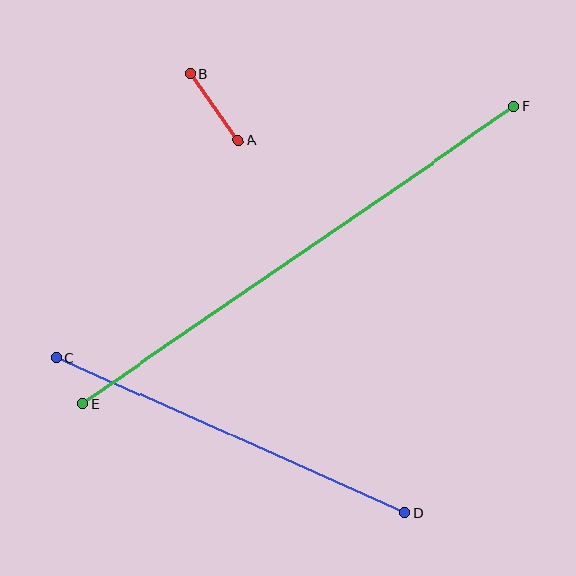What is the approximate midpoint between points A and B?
The midpoint is at approximately (214, 107) pixels.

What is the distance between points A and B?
The distance is approximately 82 pixels.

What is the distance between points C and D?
The distance is approximately 381 pixels.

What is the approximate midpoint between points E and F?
The midpoint is at approximately (299, 255) pixels.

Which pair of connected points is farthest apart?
Points E and F are farthest apart.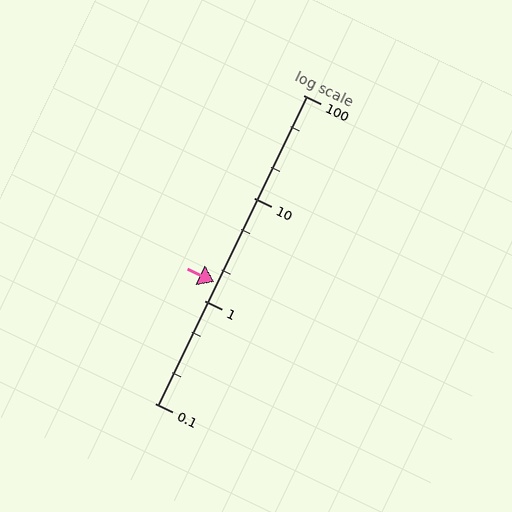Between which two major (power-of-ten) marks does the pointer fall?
The pointer is between 1 and 10.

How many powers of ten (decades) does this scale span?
The scale spans 3 decades, from 0.1 to 100.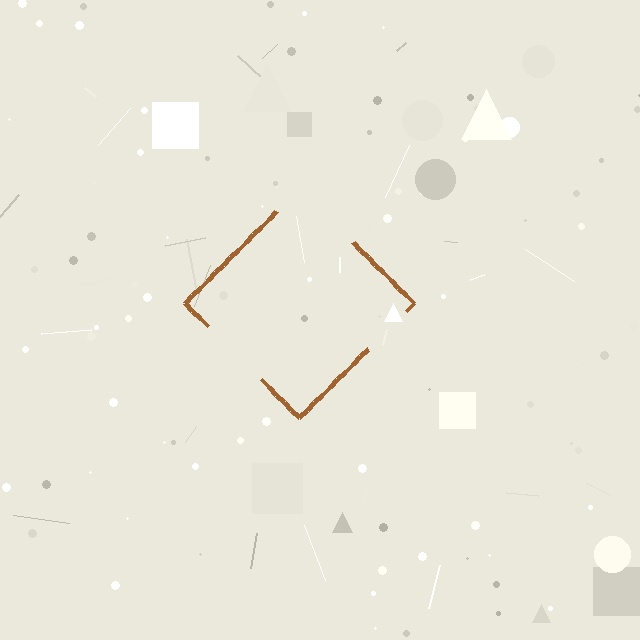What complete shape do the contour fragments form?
The contour fragments form a diamond.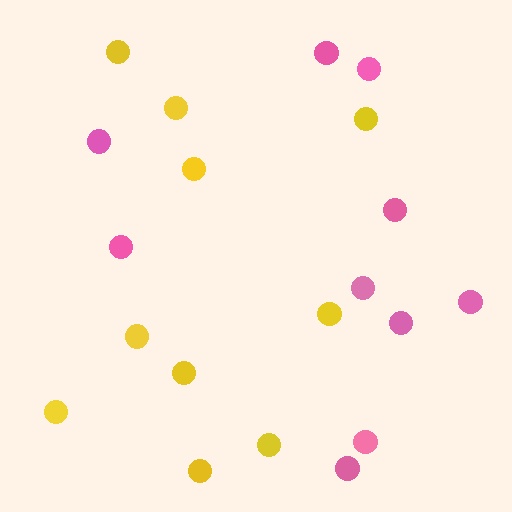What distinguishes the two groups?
There are 2 groups: one group of yellow circles (10) and one group of pink circles (10).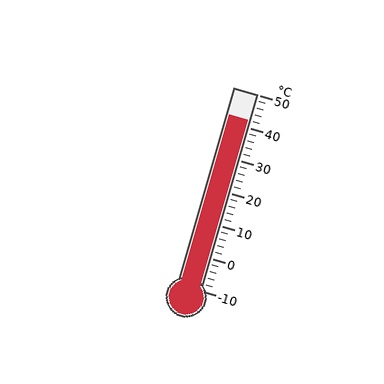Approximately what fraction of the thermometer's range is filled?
The thermometer is filled to approximately 85% of its range.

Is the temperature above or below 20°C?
The temperature is above 20°C.